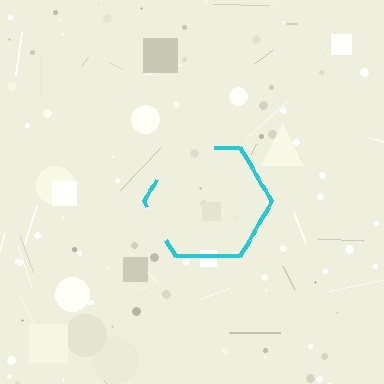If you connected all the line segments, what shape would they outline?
They would outline a hexagon.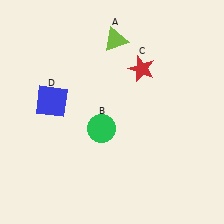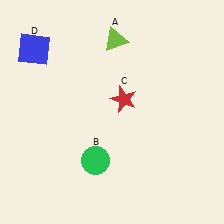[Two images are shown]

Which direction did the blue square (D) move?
The blue square (D) moved up.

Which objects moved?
The objects that moved are: the green circle (B), the red star (C), the blue square (D).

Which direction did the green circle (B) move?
The green circle (B) moved down.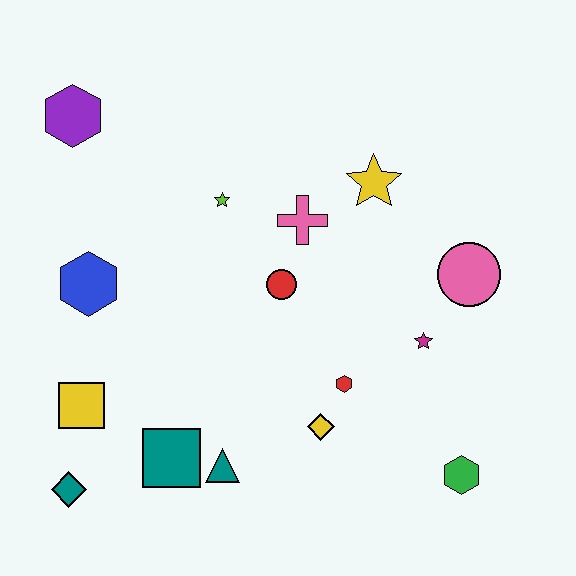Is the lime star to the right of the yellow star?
No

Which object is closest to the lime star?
The pink cross is closest to the lime star.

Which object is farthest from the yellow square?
The pink circle is farthest from the yellow square.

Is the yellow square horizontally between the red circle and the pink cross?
No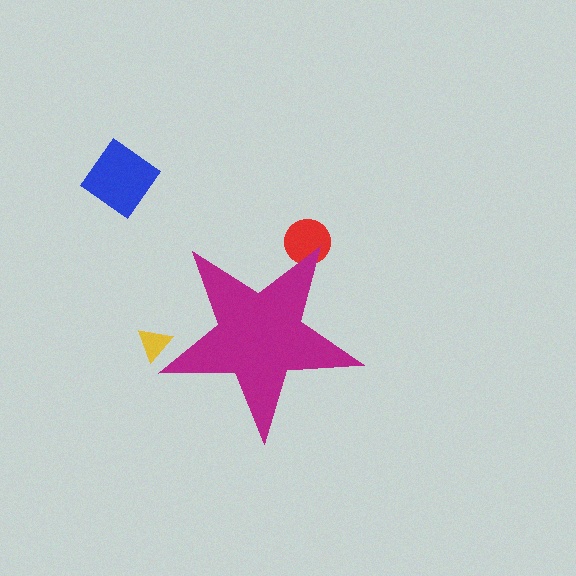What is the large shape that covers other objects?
A magenta star.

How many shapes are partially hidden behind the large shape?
2 shapes are partially hidden.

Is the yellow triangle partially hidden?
Yes, the yellow triangle is partially hidden behind the magenta star.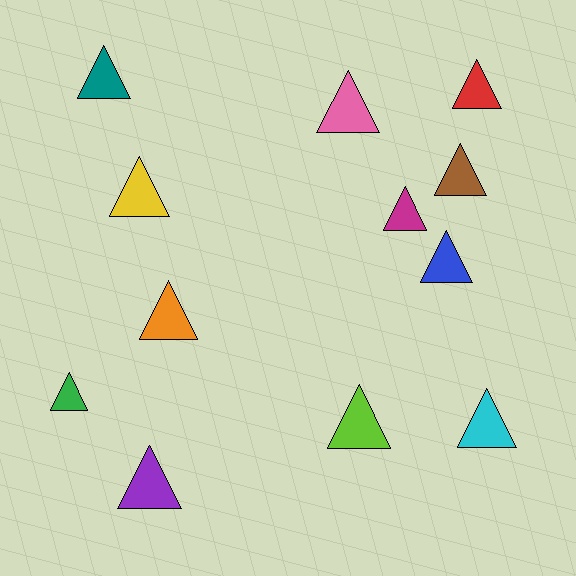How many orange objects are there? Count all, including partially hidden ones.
There is 1 orange object.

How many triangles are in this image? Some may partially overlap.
There are 12 triangles.